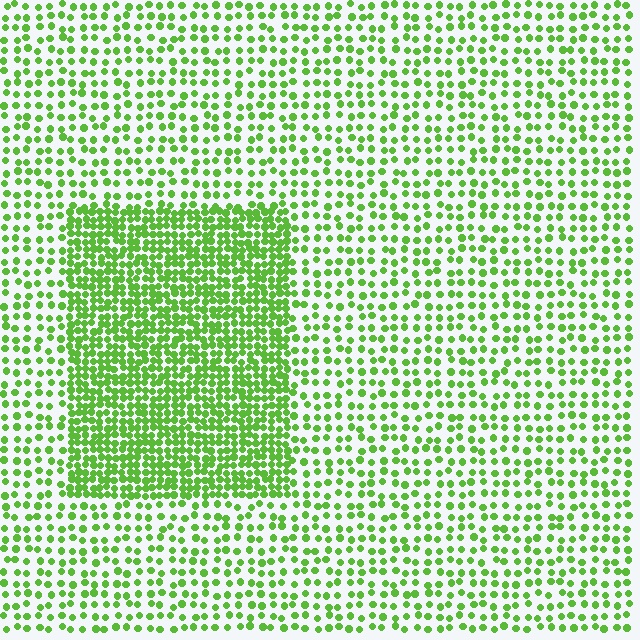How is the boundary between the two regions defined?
The boundary is defined by a change in element density (approximately 2.2x ratio). All elements are the same color, size, and shape.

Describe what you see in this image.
The image contains small lime elements arranged at two different densities. A rectangle-shaped region is visible where the elements are more densely packed than the surrounding area.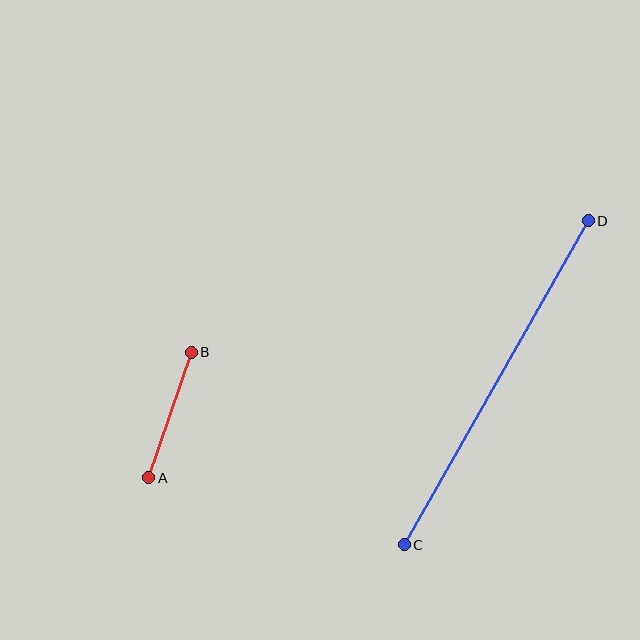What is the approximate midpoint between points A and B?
The midpoint is at approximately (170, 415) pixels.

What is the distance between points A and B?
The distance is approximately 133 pixels.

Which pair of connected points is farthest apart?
Points C and D are farthest apart.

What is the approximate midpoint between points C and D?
The midpoint is at approximately (496, 383) pixels.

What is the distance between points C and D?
The distance is approximately 372 pixels.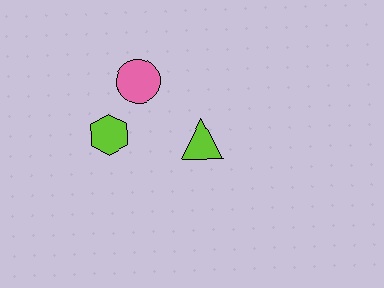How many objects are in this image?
There are 3 objects.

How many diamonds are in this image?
There are no diamonds.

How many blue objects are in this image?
There are no blue objects.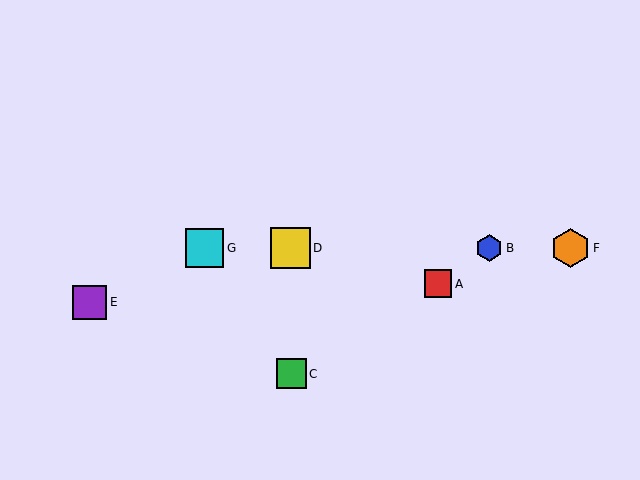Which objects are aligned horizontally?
Objects B, D, F, G are aligned horizontally.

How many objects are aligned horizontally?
4 objects (B, D, F, G) are aligned horizontally.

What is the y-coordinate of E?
Object E is at y≈302.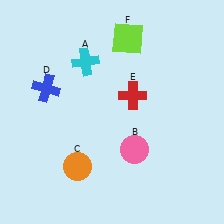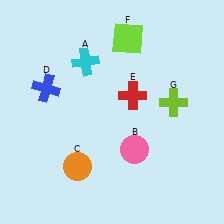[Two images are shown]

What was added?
A lime cross (G) was added in Image 2.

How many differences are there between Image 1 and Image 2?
There is 1 difference between the two images.